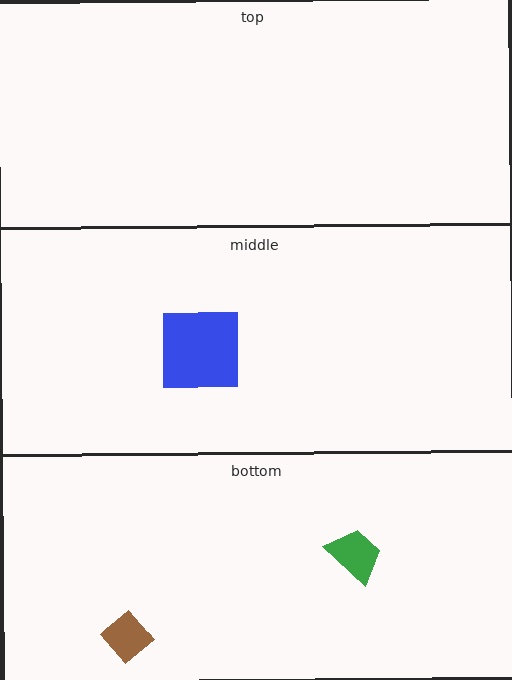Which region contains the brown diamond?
The bottom region.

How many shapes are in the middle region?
1.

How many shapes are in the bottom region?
2.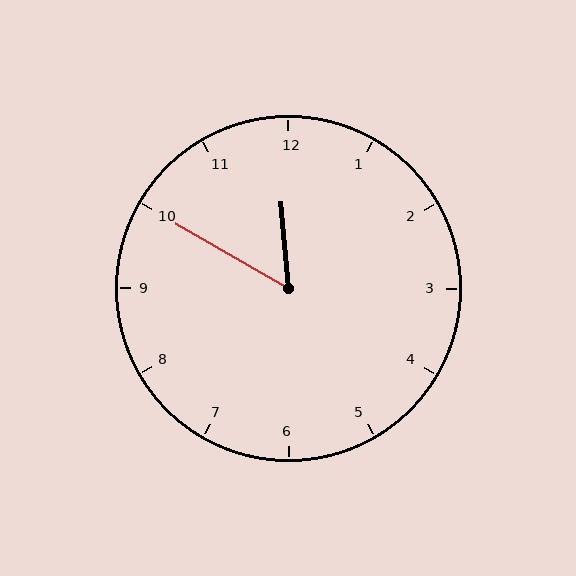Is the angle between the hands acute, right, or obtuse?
It is acute.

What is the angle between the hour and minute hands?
Approximately 55 degrees.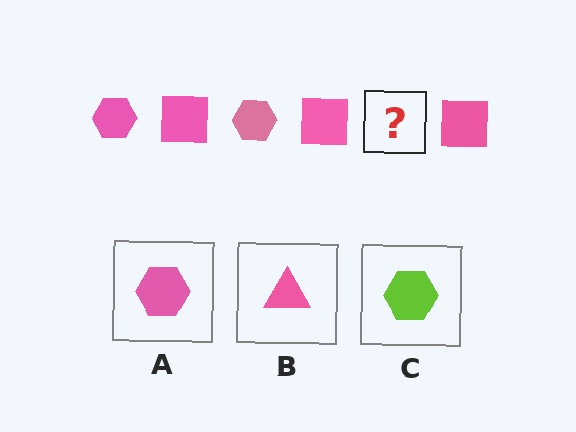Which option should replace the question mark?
Option A.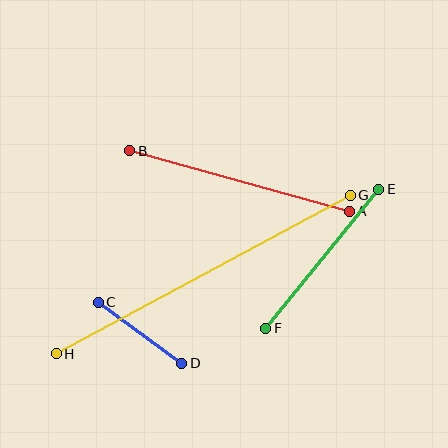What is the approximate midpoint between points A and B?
The midpoint is at approximately (240, 181) pixels.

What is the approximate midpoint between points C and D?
The midpoint is at approximately (140, 333) pixels.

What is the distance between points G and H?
The distance is approximately 334 pixels.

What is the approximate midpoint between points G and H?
The midpoint is at approximately (203, 275) pixels.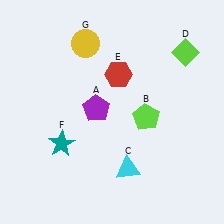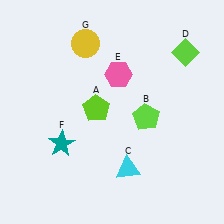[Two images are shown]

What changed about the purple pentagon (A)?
In Image 1, A is purple. In Image 2, it changed to lime.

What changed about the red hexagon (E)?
In Image 1, E is red. In Image 2, it changed to pink.